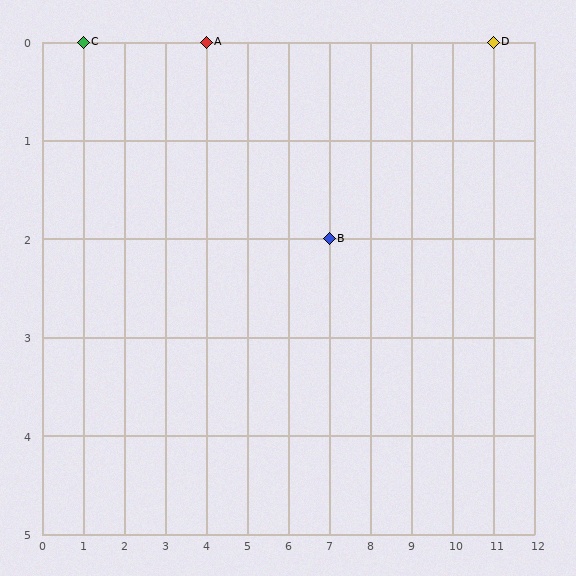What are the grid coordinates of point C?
Point C is at grid coordinates (1, 0).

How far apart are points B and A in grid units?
Points B and A are 3 columns and 2 rows apart (about 3.6 grid units diagonally).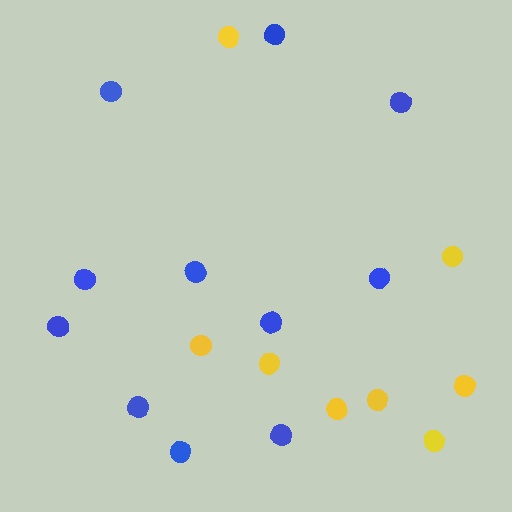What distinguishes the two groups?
There are 2 groups: one group of yellow circles (8) and one group of blue circles (11).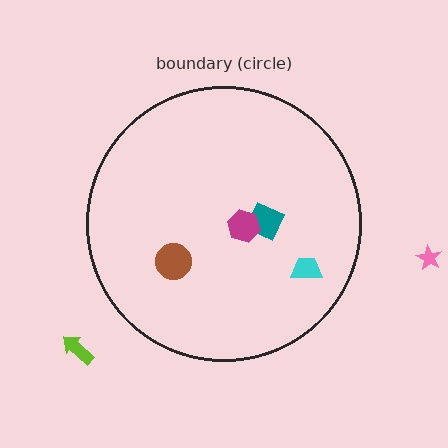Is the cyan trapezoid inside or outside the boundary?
Inside.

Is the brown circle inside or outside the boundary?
Inside.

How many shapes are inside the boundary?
4 inside, 2 outside.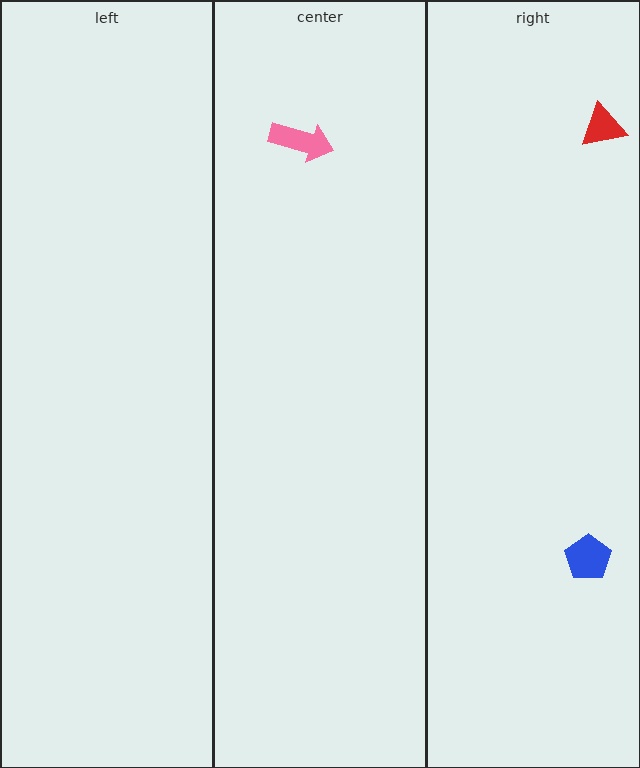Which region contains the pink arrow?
The center region.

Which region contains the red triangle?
The right region.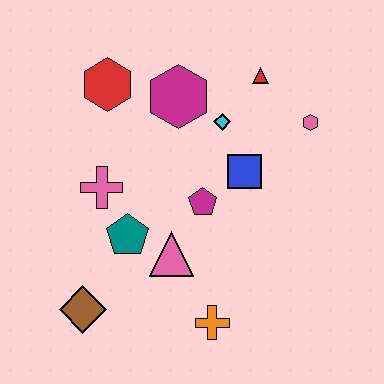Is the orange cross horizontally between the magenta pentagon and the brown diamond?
No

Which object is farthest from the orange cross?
The red hexagon is farthest from the orange cross.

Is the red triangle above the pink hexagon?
Yes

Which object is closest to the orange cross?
The pink triangle is closest to the orange cross.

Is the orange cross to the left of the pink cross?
No